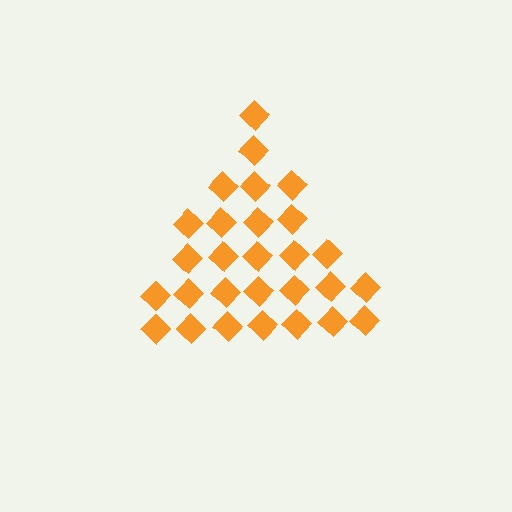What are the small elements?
The small elements are diamonds.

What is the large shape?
The large shape is a triangle.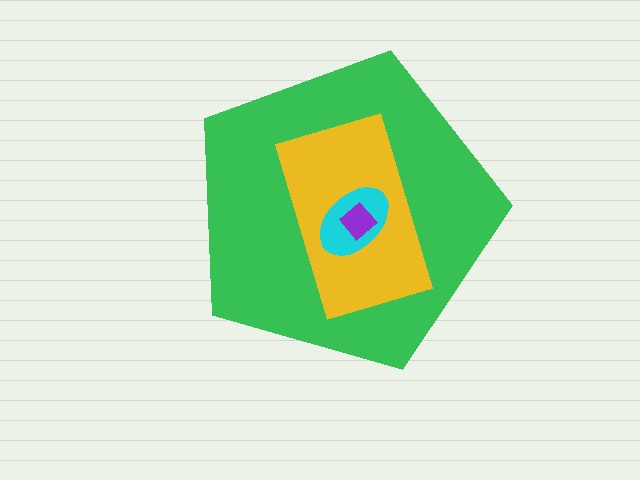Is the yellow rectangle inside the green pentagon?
Yes.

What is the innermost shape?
The purple diamond.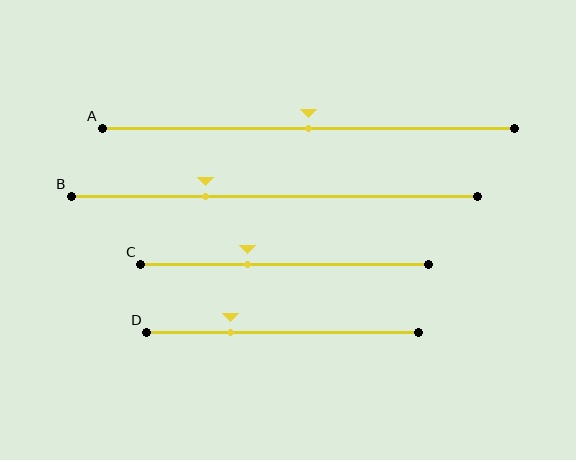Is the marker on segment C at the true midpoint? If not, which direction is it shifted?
No, the marker on segment C is shifted to the left by about 13% of the segment length.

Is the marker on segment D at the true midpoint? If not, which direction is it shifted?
No, the marker on segment D is shifted to the left by about 19% of the segment length.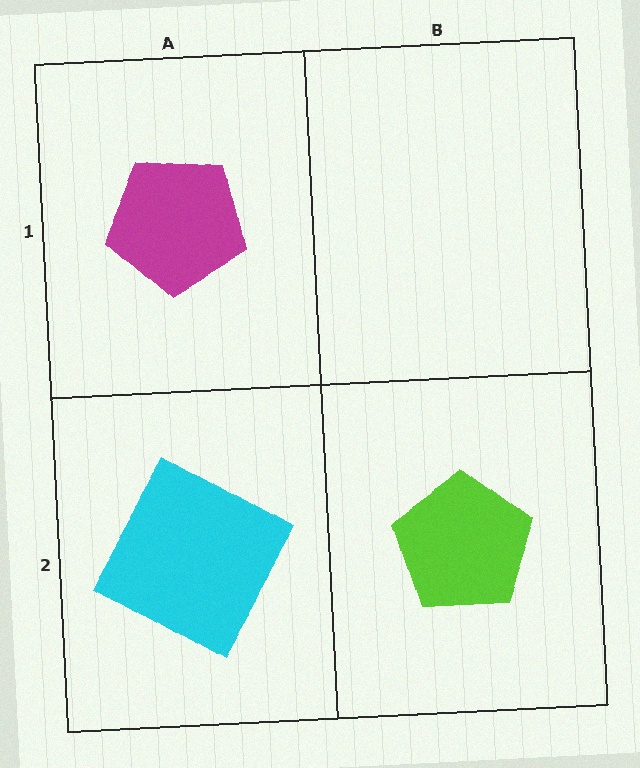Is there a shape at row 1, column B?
No, that cell is empty.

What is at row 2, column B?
A lime pentagon.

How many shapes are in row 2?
2 shapes.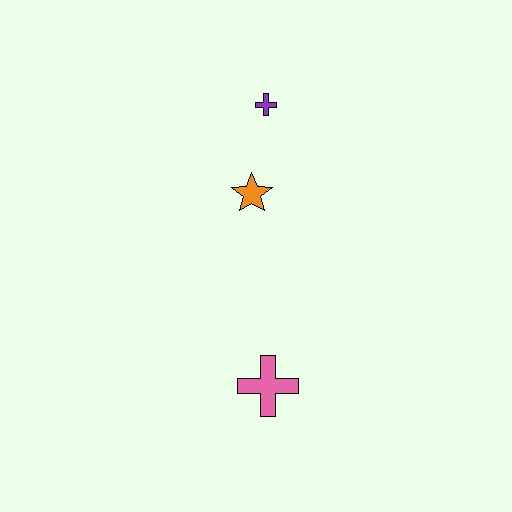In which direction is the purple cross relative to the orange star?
The purple cross is above the orange star.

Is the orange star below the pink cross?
No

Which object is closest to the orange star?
The purple cross is closest to the orange star.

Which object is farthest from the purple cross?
The pink cross is farthest from the purple cross.